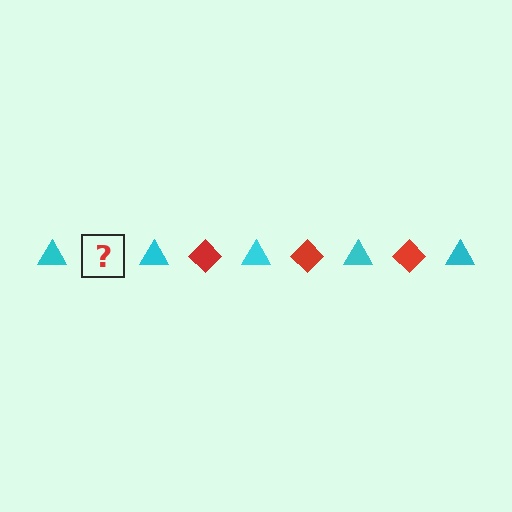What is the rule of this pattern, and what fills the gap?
The rule is that the pattern alternates between cyan triangle and red diamond. The gap should be filled with a red diamond.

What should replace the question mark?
The question mark should be replaced with a red diamond.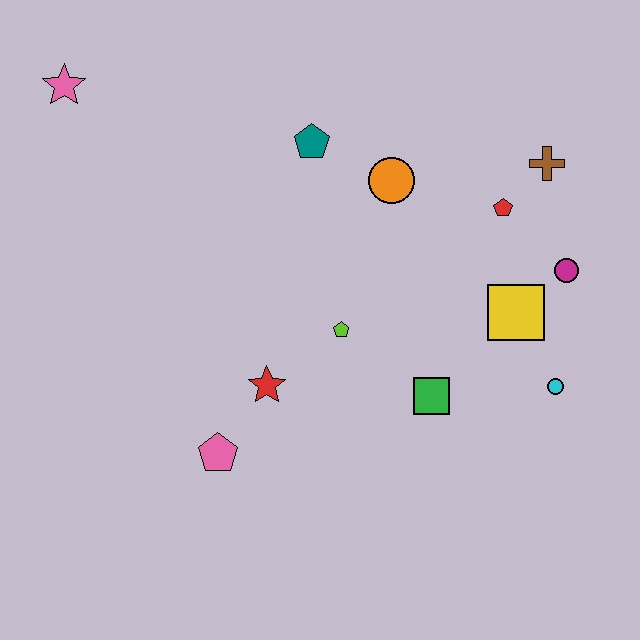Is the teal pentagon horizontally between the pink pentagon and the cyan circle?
Yes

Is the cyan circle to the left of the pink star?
No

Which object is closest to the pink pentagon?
The red star is closest to the pink pentagon.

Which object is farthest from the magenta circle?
The pink star is farthest from the magenta circle.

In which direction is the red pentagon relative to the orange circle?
The red pentagon is to the right of the orange circle.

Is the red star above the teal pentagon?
No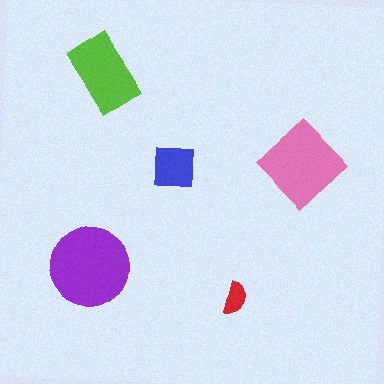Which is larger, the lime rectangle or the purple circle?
The purple circle.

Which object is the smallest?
The red semicircle.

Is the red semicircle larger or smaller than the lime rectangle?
Smaller.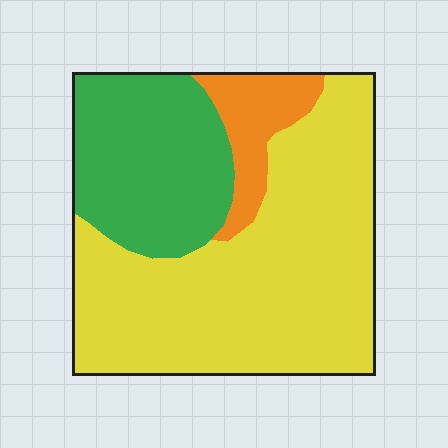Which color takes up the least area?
Orange, at roughly 10%.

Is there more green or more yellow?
Yellow.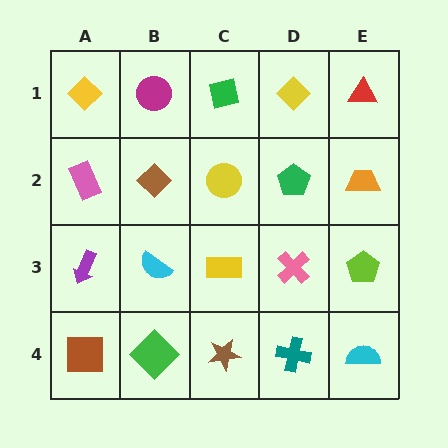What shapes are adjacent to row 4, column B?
A cyan semicircle (row 3, column B), a brown square (row 4, column A), a brown star (row 4, column C).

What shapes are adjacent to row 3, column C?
A yellow circle (row 2, column C), a brown star (row 4, column C), a cyan semicircle (row 3, column B), a pink cross (row 3, column D).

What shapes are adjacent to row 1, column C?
A yellow circle (row 2, column C), a magenta circle (row 1, column B), a yellow diamond (row 1, column D).